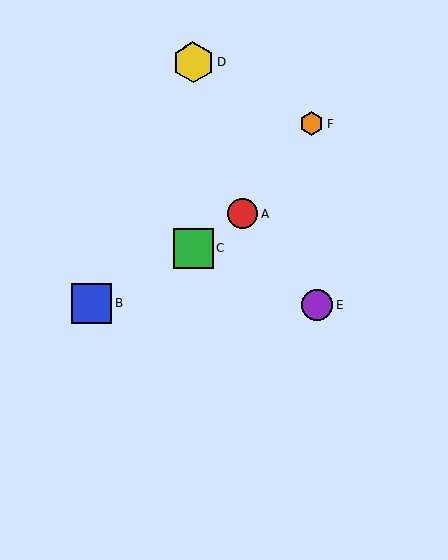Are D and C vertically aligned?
Yes, both are at x≈193.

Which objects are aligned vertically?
Objects C, D are aligned vertically.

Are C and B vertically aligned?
No, C is at x≈193 and B is at x≈92.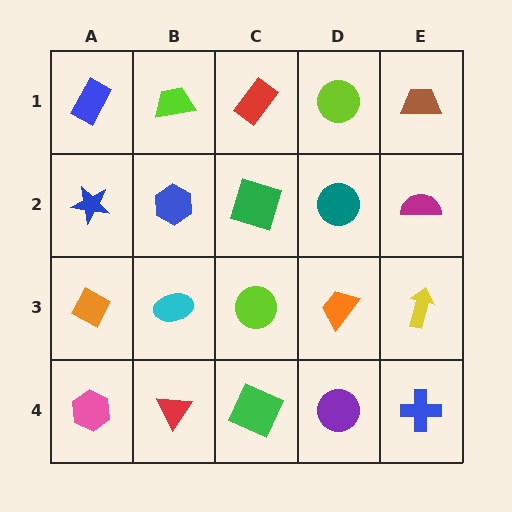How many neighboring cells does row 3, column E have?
3.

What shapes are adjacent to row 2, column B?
A lime trapezoid (row 1, column B), a cyan ellipse (row 3, column B), a blue star (row 2, column A), a green square (row 2, column C).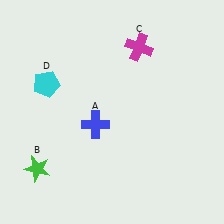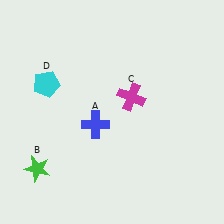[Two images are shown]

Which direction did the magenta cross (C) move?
The magenta cross (C) moved down.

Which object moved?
The magenta cross (C) moved down.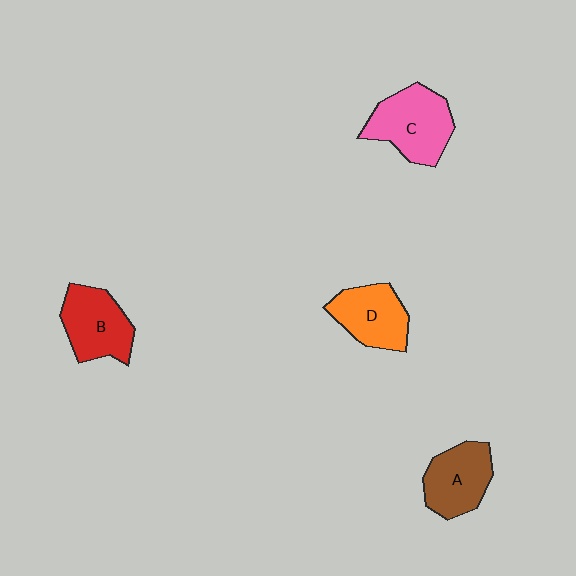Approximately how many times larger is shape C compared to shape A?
Approximately 1.2 times.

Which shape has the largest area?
Shape C (pink).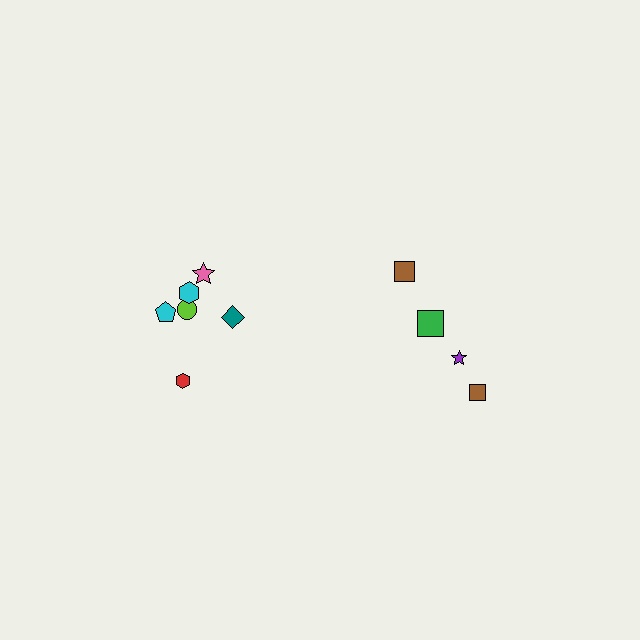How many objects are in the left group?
There are 6 objects.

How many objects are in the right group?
There are 4 objects.